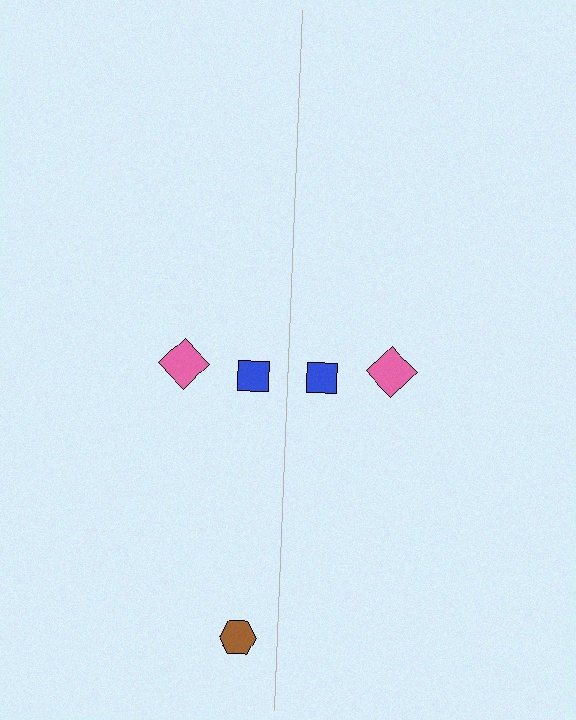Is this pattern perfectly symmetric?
No, the pattern is not perfectly symmetric. A brown hexagon is missing from the right side.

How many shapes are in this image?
There are 5 shapes in this image.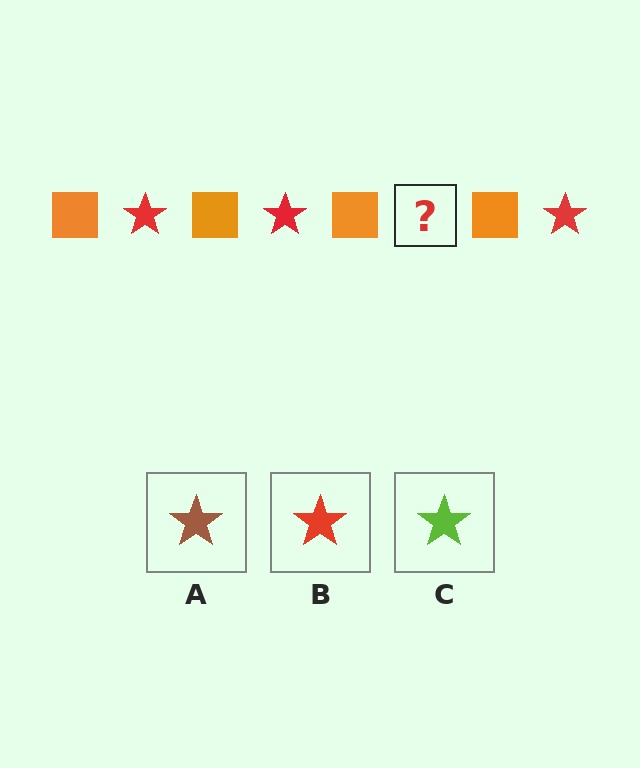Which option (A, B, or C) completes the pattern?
B.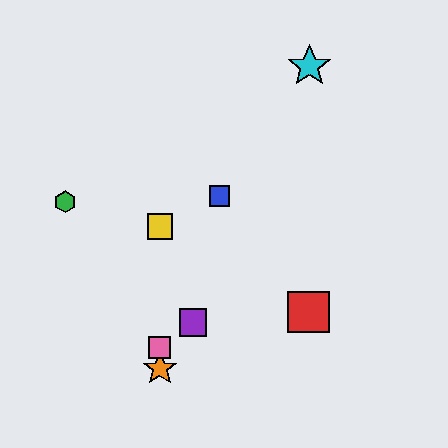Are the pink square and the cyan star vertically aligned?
No, the pink square is at x≈160 and the cyan star is at x≈309.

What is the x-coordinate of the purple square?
The purple square is at x≈193.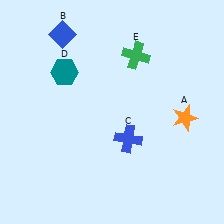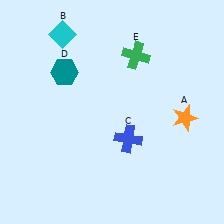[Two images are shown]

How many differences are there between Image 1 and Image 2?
There is 1 difference between the two images.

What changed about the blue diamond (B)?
In Image 1, B is blue. In Image 2, it changed to cyan.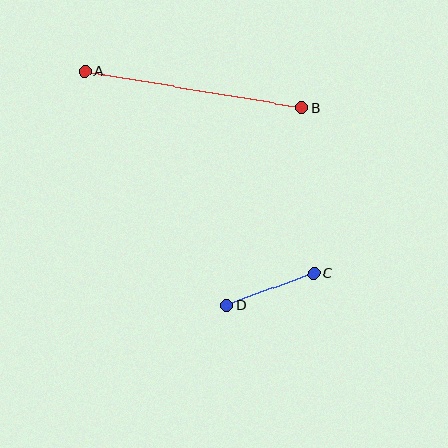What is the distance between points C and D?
The distance is approximately 92 pixels.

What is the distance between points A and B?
The distance is approximately 220 pixels.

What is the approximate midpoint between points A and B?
The midpoint is at approximately (193, 89) pixels.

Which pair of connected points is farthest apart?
Points A and B are farthest apart.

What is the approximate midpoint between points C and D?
The midpoint is at approximately (270, 289) pixels.